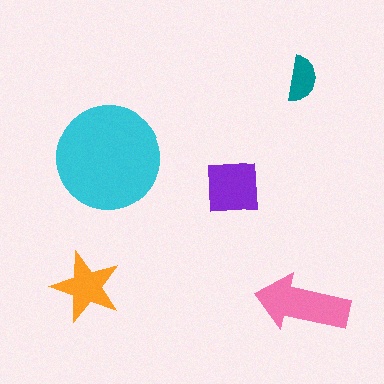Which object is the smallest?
The teal semicircle.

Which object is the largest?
The cyan circle.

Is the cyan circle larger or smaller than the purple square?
Larger.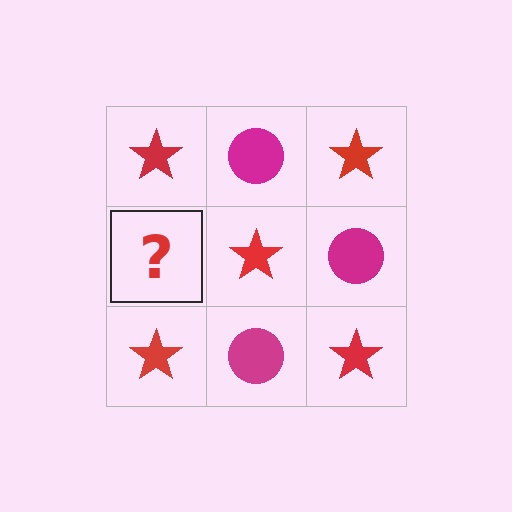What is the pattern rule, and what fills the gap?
The rule is that it alternates red star and magenta circle in a checkerboard pattern. The gap should be filled with a magenta circle.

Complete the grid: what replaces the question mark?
The question mark should be replaced with a magenta circle.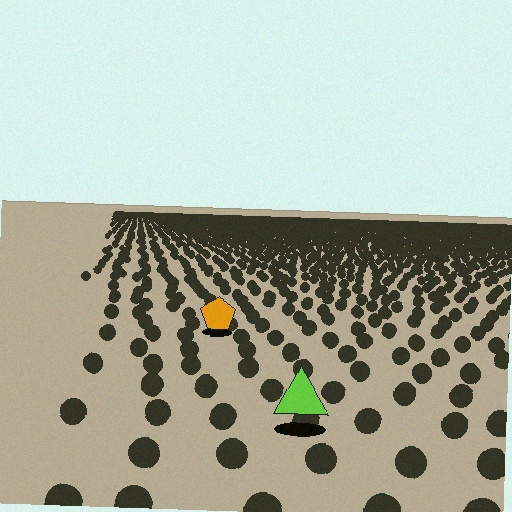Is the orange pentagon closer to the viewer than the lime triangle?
No. The lime triangle is closer — you can tell from the texture gradient: the ground texture is coarser near it.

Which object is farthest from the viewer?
The orange pentagon is farthest from the viewer. It appears smaller and the ground texture around it is denser.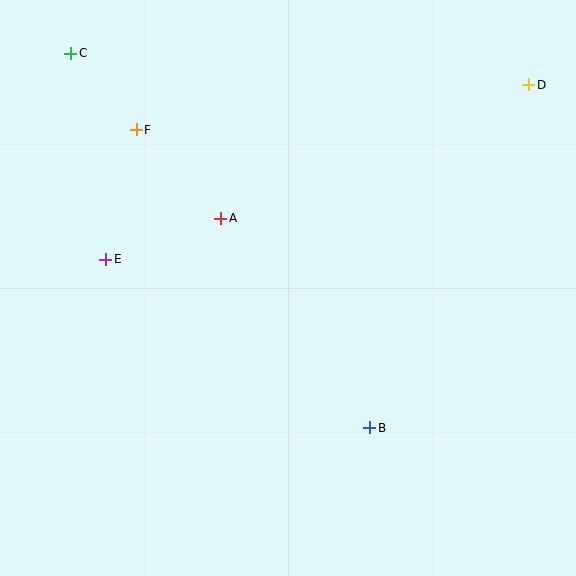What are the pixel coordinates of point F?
Point F is at (136, 130).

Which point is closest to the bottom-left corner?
Point E is closest to the bottom-left corner.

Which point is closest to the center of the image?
Point A at (221, 218) is closest to the center.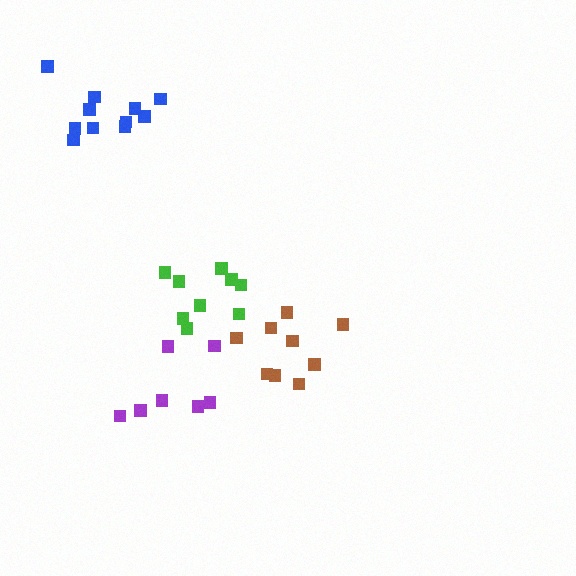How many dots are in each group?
Group 1: 9 dots, Group 2: 9 dots, Group 3: 7 dots, Group 4: 11 dots (36 total).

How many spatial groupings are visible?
There are 4 spatial groupings.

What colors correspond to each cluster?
The clusters are colored: brown, green, purple, blue.